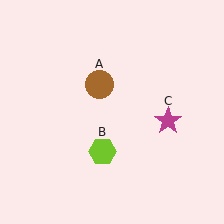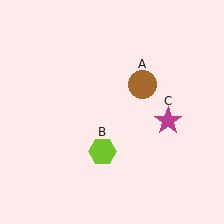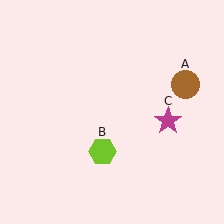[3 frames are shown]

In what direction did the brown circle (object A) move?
The brown circle (object A) moved right.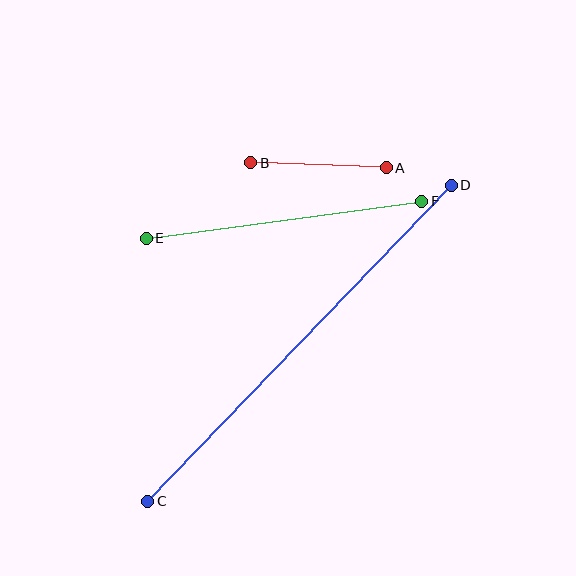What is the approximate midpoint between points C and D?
The midpoint is at approximately (299, 343) pixels.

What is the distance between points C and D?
The distance is approximately 438 pixels.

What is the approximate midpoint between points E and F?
The midpoint is at approximately (284, 220) pixels.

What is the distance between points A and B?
The distance is approximately 135 pixels.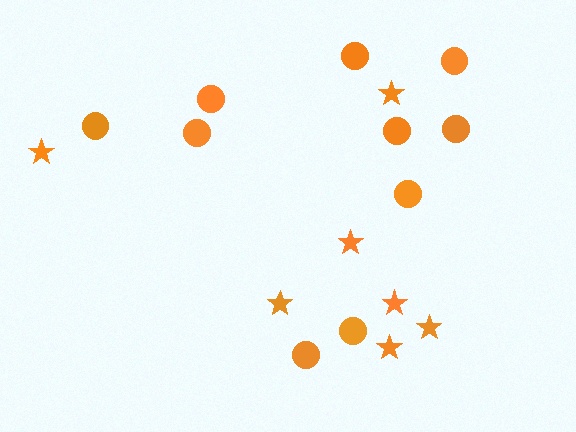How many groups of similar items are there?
There are 2 groups: one group of circles (10) and one group of stars (7).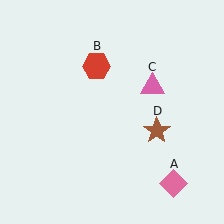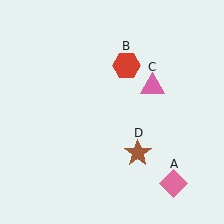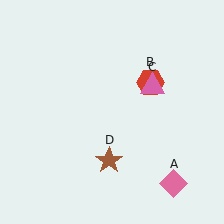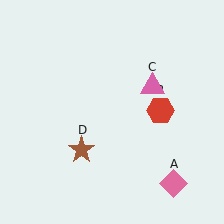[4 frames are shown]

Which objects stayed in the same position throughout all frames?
Pink diamond (object A) and pink triangle (object C) remained stationary.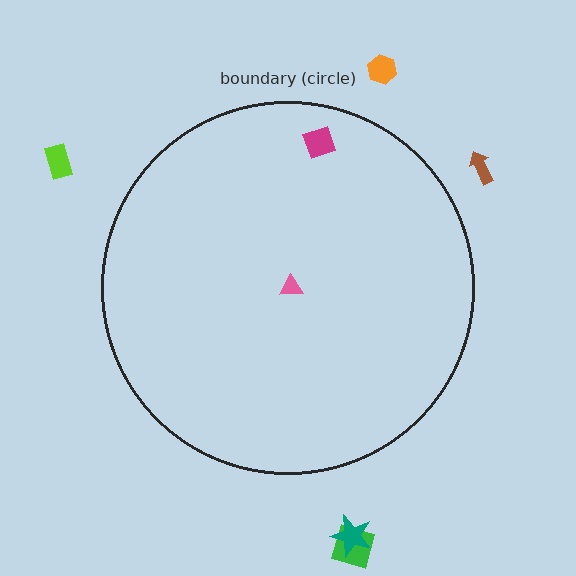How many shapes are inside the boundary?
2 inside, 5 outside.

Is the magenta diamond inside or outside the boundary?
Inside.